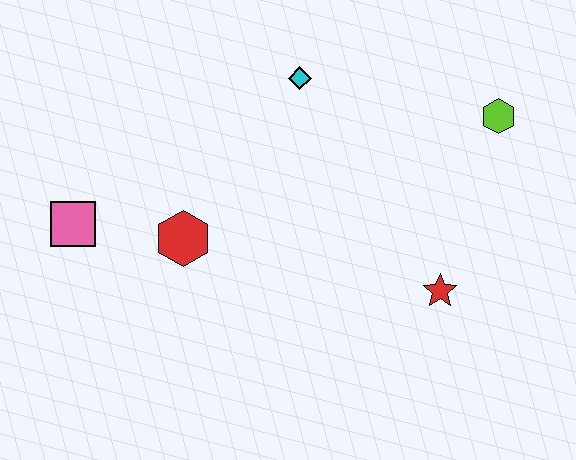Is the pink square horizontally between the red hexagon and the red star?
No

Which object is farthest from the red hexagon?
The lime hexagon is farthest from the red hexagon.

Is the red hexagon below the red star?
No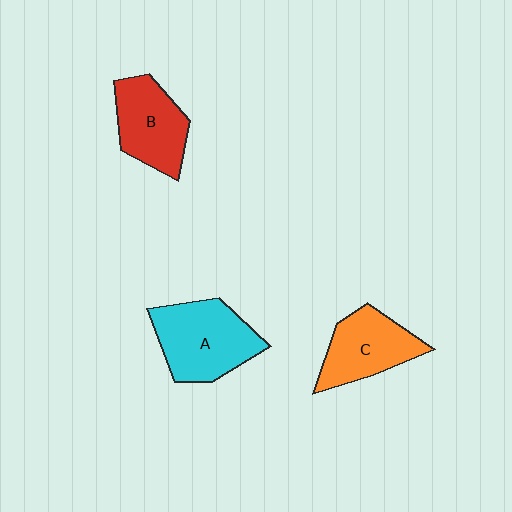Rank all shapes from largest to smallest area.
From largest to smallest: A (cyan), C (orange), B (red).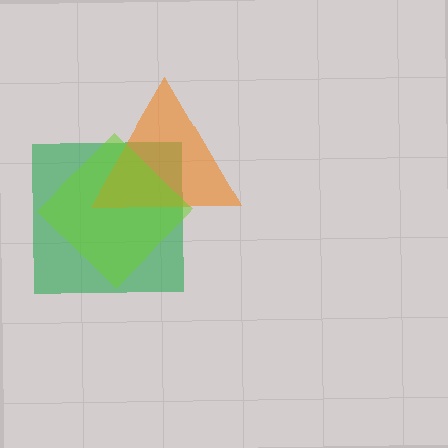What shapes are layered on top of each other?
The layered shapes are: a green square, an orange triangle, a lime diamond.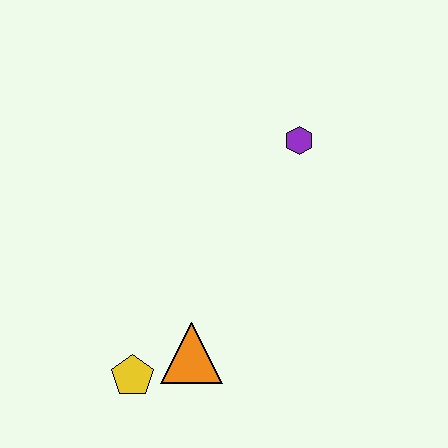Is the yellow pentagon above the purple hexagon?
No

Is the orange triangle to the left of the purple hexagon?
Yes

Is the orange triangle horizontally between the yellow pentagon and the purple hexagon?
Yes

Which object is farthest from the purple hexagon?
The yellow pentagon is farthest from the purple hexagon.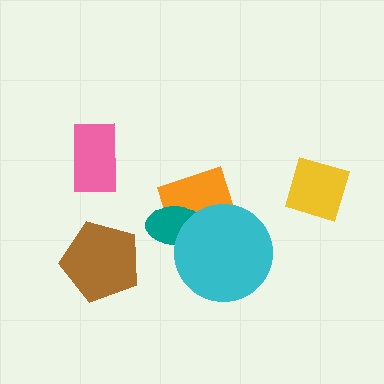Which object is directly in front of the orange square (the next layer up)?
The teal ellipse is directly in front of the orange square.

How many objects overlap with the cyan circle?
2 objects overlap with the cyan circle.